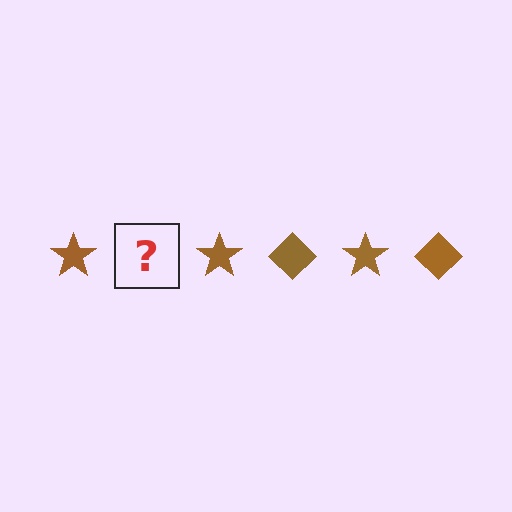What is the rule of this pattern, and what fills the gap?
The rule is that the pattern cycles through star, diamond shapes in brown. The gap should be filled with a brown diamond.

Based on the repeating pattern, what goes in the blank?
The blank should be a brown diamond.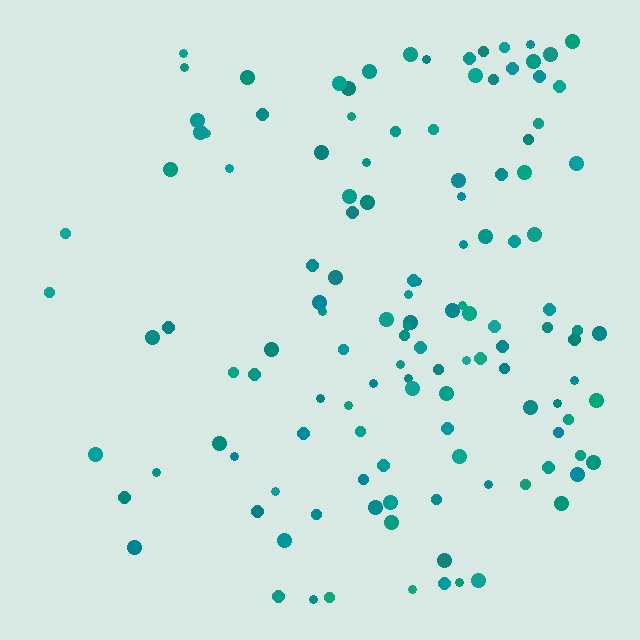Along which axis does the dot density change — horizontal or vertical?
Horizontal.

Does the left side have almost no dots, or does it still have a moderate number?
Still a moderate number, just noticeably fewer than the right.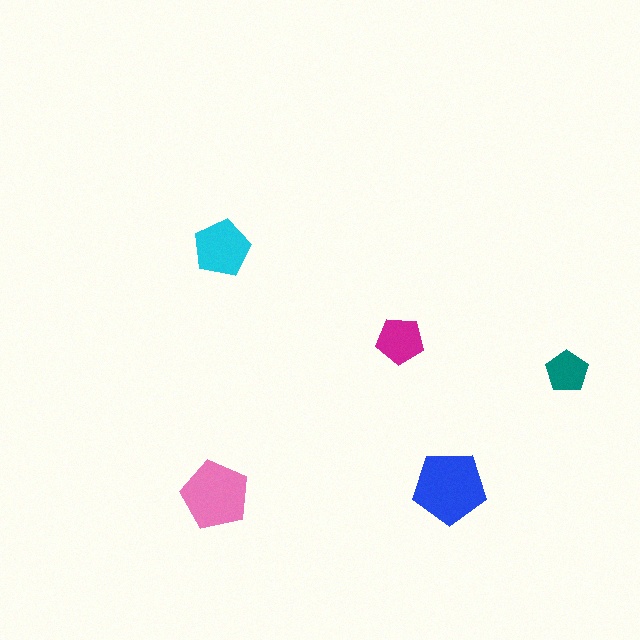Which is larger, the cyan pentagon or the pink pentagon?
The pink one.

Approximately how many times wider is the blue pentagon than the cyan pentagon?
About 1.5 times wider.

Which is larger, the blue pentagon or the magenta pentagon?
The blue one.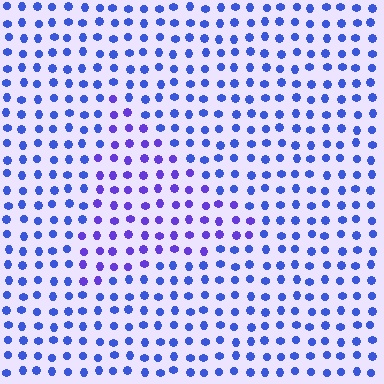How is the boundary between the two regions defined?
The boundary is defined purely by a slight shift in hue (about 29 degrees). Spacing, size, and orientation are identical on both sides.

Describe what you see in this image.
The image is filled with small blue elements in a uniform arrangement. A triangle-shaped region is visible where the elements are tinted to a slightly different hue, forming a subtle color boundary.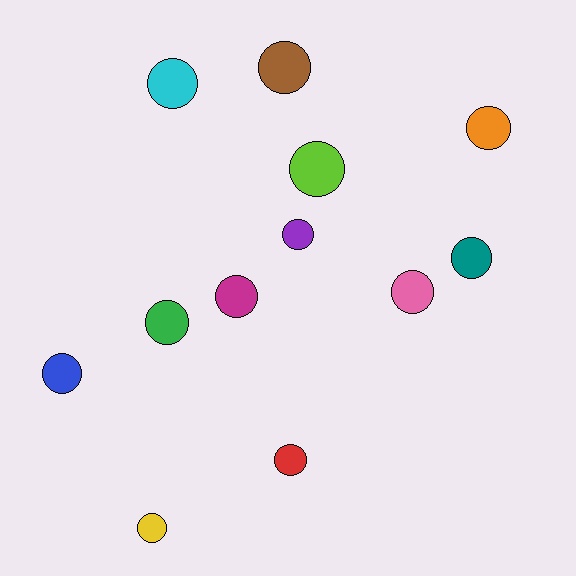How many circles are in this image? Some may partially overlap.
There are 12 circles.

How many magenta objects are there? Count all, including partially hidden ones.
There is 1 magenta object.